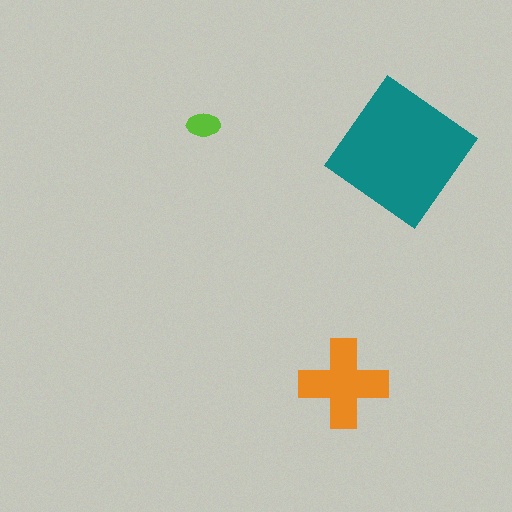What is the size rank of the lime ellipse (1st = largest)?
3rd.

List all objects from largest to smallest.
The teal diamond, the orange cross, the lime ellipse.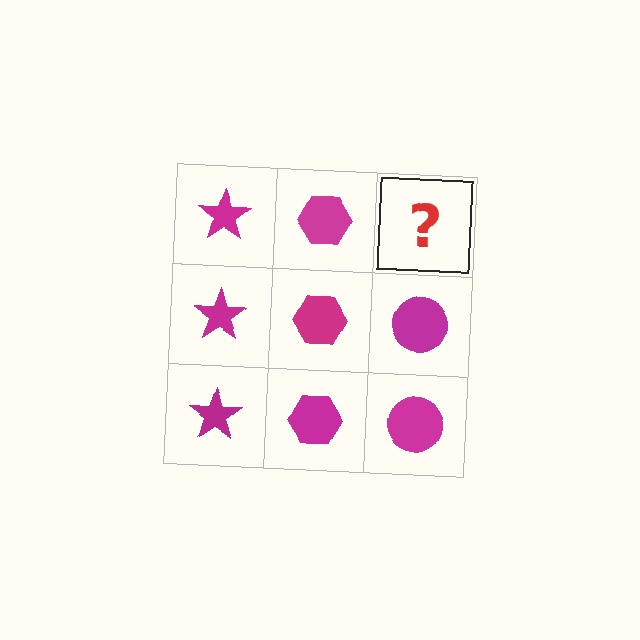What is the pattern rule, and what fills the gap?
The rule is that each column has a consistent shape. The gap should be filled with a magenta circle.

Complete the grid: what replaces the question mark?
The question mark should be replaced with a magenta circle.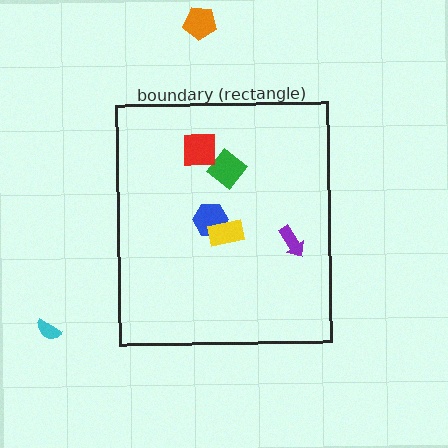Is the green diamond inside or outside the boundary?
Inside.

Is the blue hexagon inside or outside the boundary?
Inside.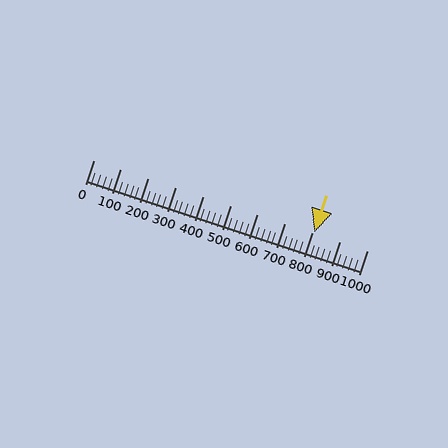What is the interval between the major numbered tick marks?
The major tick marks are spaced 100 units apart.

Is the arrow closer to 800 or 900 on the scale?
The arrow is closer to 800.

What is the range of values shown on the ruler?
The ruler shows values from 0 to 1000.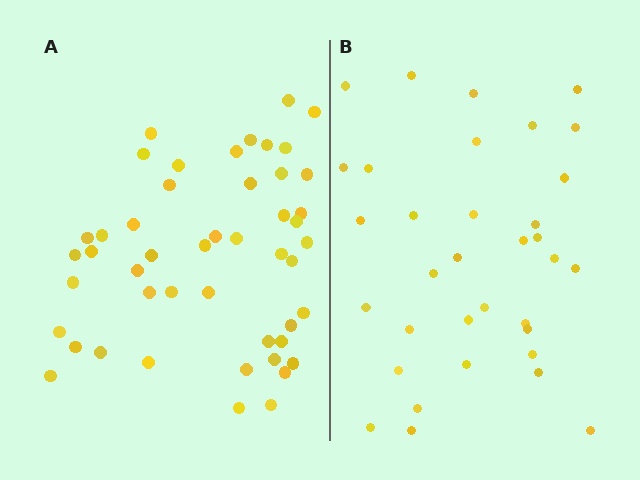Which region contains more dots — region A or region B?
Region A (the left region) has more dots.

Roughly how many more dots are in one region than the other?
Region A has approximately 15 more dots than region B.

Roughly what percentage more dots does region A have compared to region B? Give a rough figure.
About 40% more.